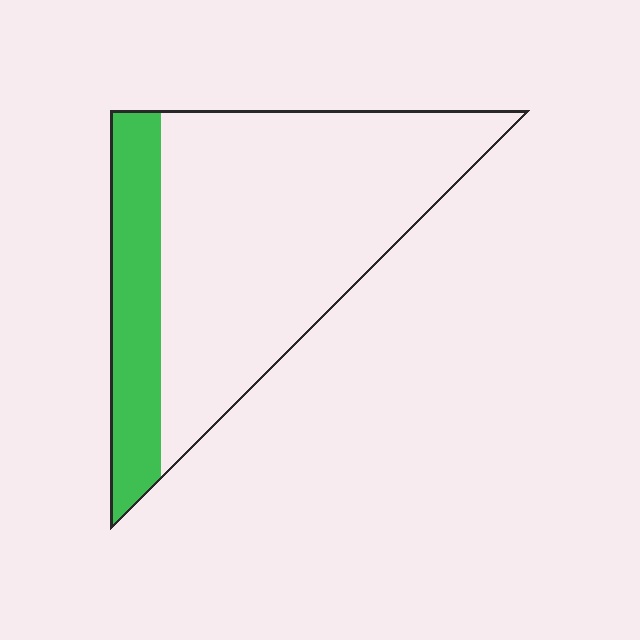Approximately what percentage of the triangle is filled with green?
Approximately 25%.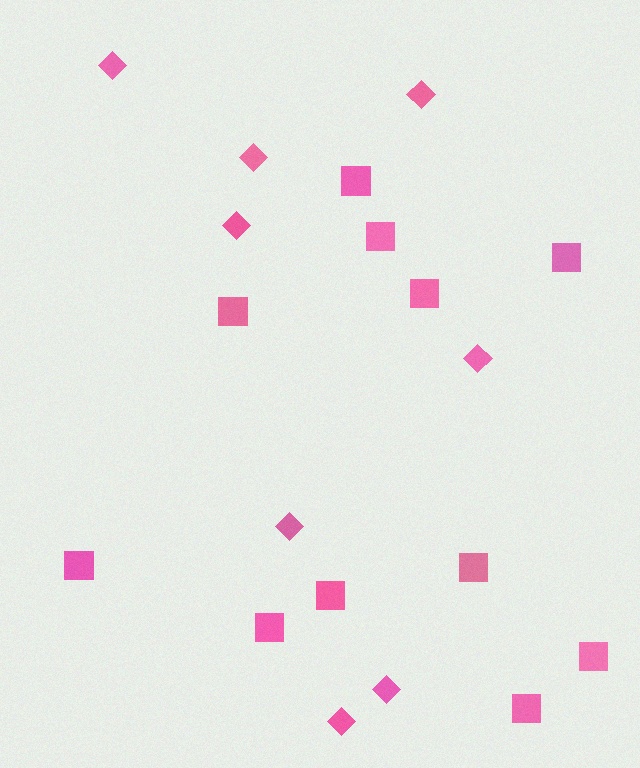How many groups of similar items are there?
There are 2 groups: one group of squares (11) and one group of diamonds (8).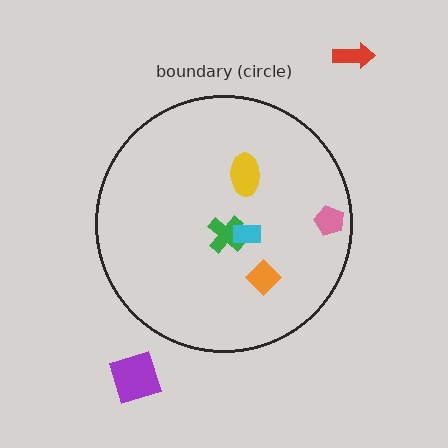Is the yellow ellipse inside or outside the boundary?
Inside.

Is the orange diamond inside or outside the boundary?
Inside.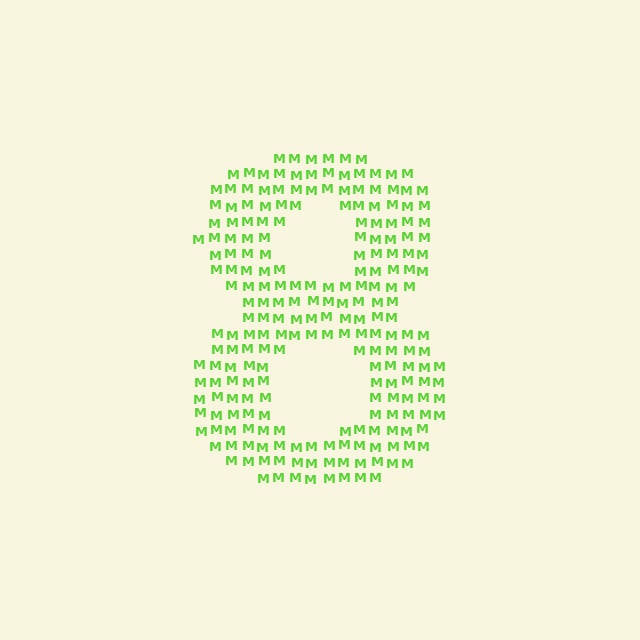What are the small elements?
The small elements are letter M's.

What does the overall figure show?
The overall figure shows the digit 8.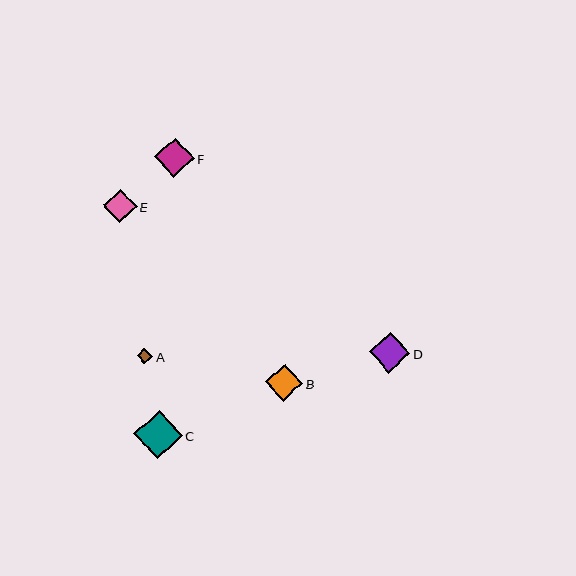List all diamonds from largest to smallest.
From largest to smallest: C, D, F, B, E, A.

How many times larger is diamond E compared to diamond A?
Diamond E is approximately 2.2 times the size of diamond A.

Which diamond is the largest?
Diamond C is the largest with a size of approximately 48 pixels.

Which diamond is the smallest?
Diamond A is the smallest with a size of approximately 15 pixels.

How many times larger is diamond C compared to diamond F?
Diamond C is approximately 1.2 times the size of diamond F.